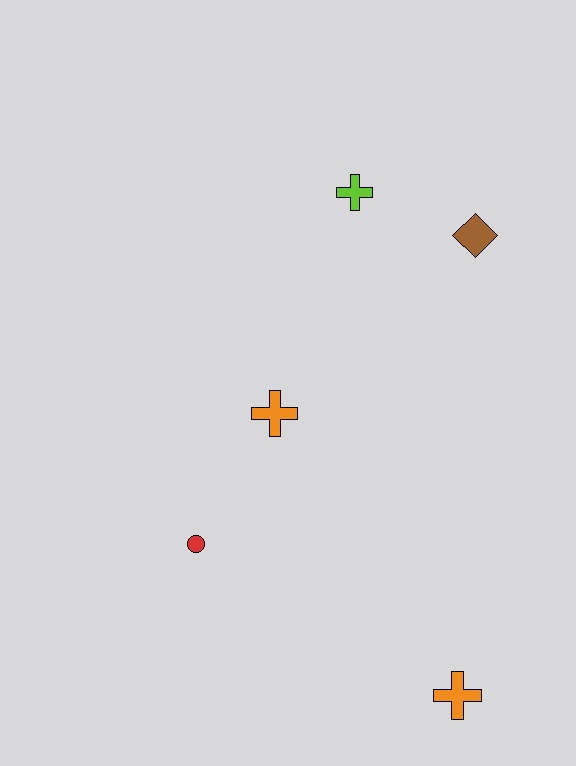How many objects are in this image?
There are 5 objects.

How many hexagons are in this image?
There are no hexagons.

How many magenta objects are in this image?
There are no magenta objects.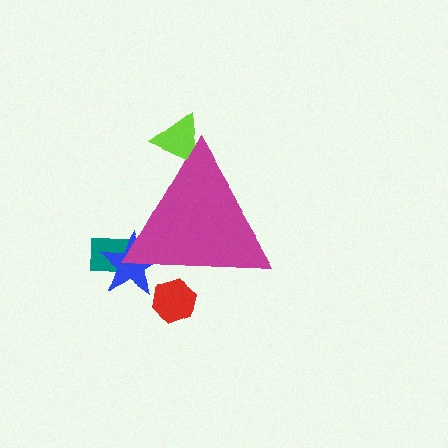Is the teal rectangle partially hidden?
Yes, the teal rectangle is partially hidden behind the magenta triangle.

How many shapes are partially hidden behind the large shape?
4 shapes are partially hidden.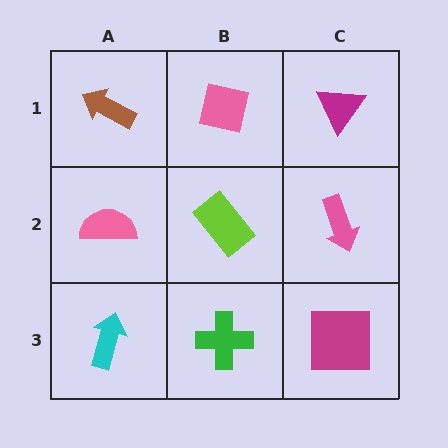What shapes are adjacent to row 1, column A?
A pink semicircle (row 2, column A), a pink square (row 1, column B).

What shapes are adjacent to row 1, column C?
A pink arrow (row 2, column C), a pink square (row 1, column B).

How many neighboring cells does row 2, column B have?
4.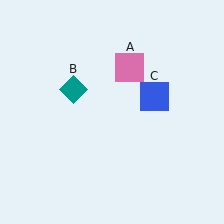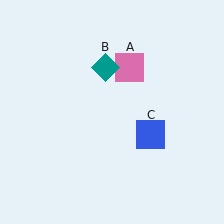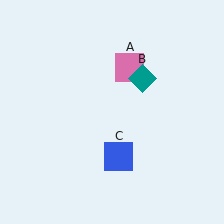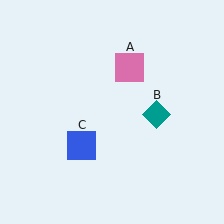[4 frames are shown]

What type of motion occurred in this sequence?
The teal diamond (object B), blue square (object C) rotated clockwise around the center of the scene.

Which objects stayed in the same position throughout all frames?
Pink square (object A) remained stationary.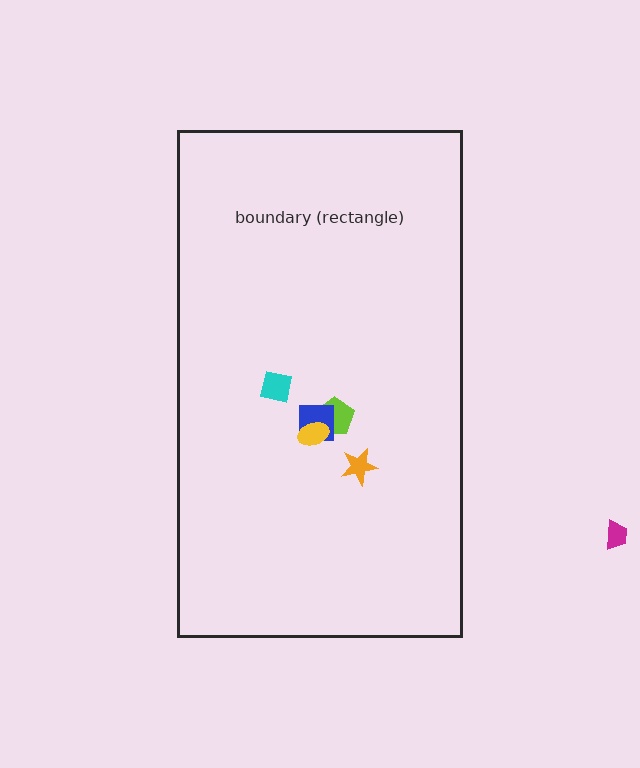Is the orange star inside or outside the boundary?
Inside.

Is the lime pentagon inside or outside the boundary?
Inside.